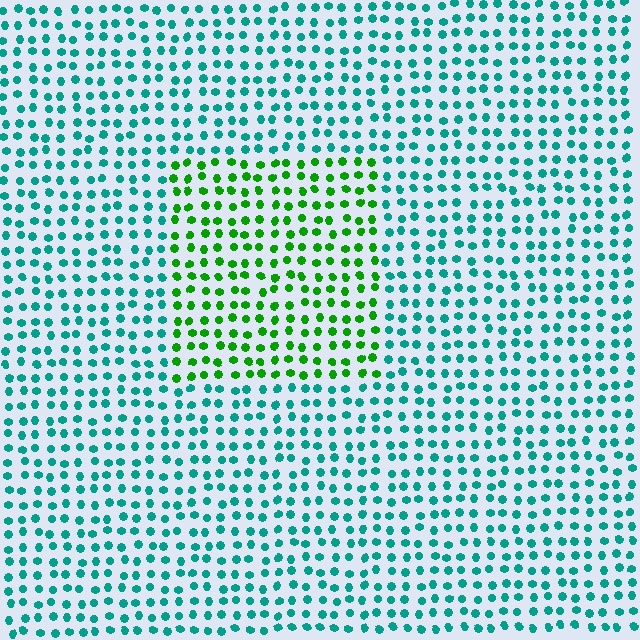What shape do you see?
I see a rectangle.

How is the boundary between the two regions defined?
The boundary is defined purely by a slight shift in hue (about 53 degrees). Spacing, size, and orientation are identical on both sides.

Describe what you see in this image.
The image is filled with small teal elements in a uniform arrangement. A rectangle-shaped region is visible where the elements are tinted to a slightly different hue, forming a subtle color boundary.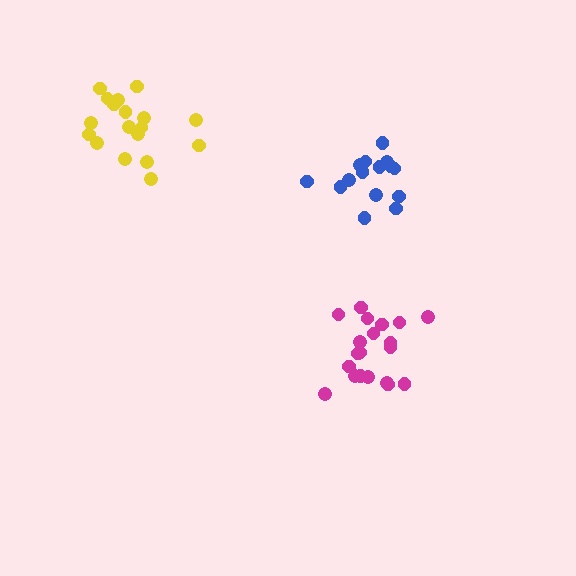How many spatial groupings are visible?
There are 3 spatial groupings.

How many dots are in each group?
Group 1: 18 dots, Group 2: 20 dots, Group 3: 15 dots (53 total).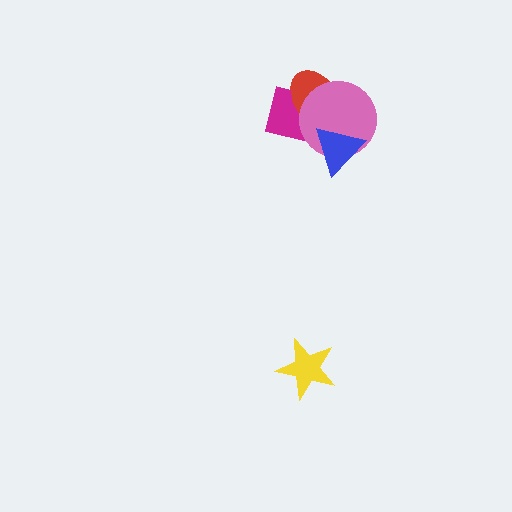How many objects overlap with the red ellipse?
3 objects overlap with the red ellipse.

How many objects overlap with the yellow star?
0 objects overlap with the yellow star.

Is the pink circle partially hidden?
Yes, it is partially covered by another shape.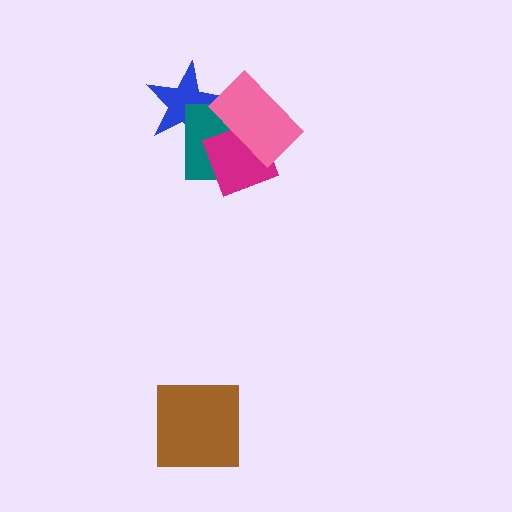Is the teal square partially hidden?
Yes, it is partially covered by another shape.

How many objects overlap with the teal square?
3 objects overlap with the teal square.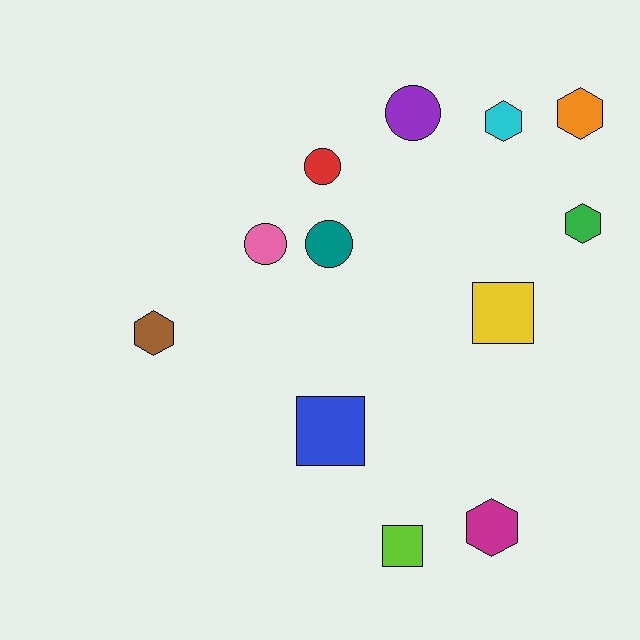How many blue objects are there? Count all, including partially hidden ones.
There is 1 blue object.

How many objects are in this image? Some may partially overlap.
There are 12 objects.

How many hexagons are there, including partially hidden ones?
There are 5 hexagons.